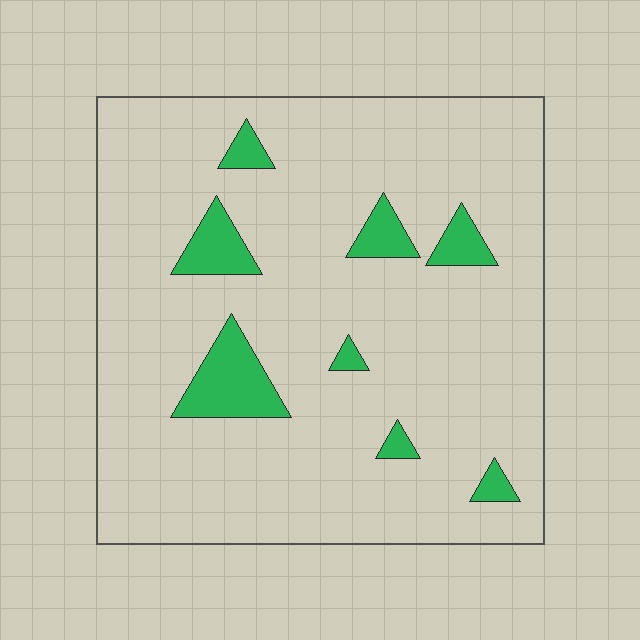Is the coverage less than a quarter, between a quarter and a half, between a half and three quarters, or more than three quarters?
Less than a quarter.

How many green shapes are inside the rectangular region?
8.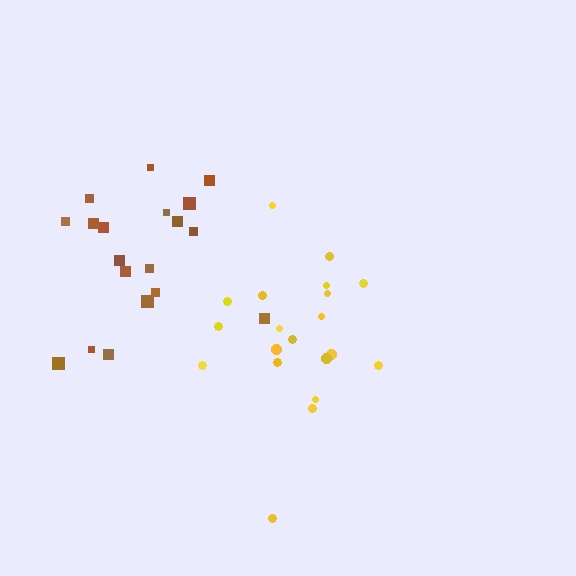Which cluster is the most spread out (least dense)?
Yellow.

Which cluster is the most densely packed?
Brown.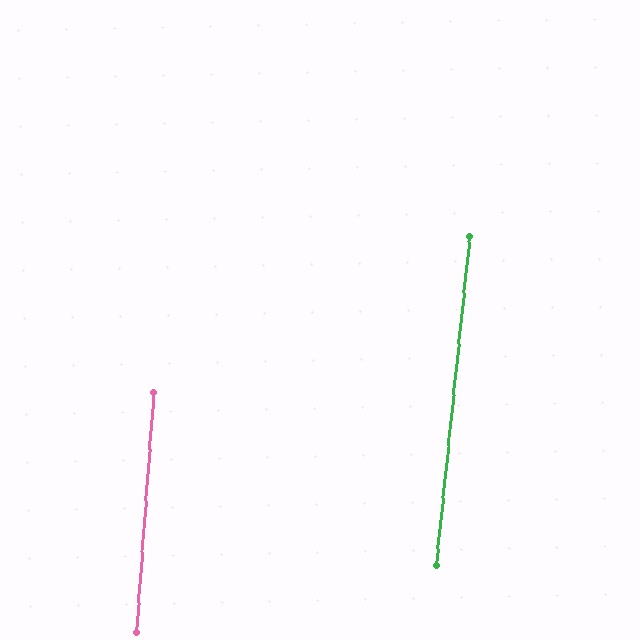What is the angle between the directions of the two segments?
Approximately 2 degrees.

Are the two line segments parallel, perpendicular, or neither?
Parallel — their directions differ by only 1.5°.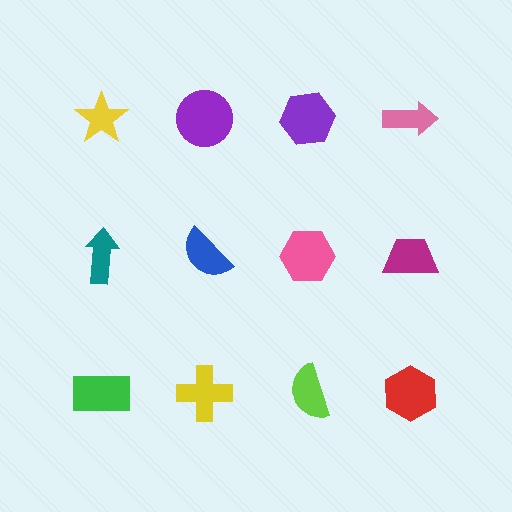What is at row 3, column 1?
A green rectangle.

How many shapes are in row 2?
4 shapes.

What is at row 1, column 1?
A yellow star.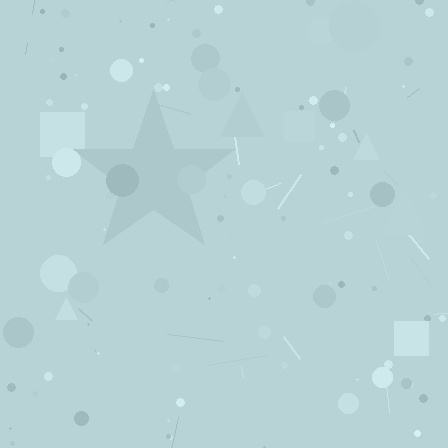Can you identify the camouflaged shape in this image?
The camouflaged shape is a star.